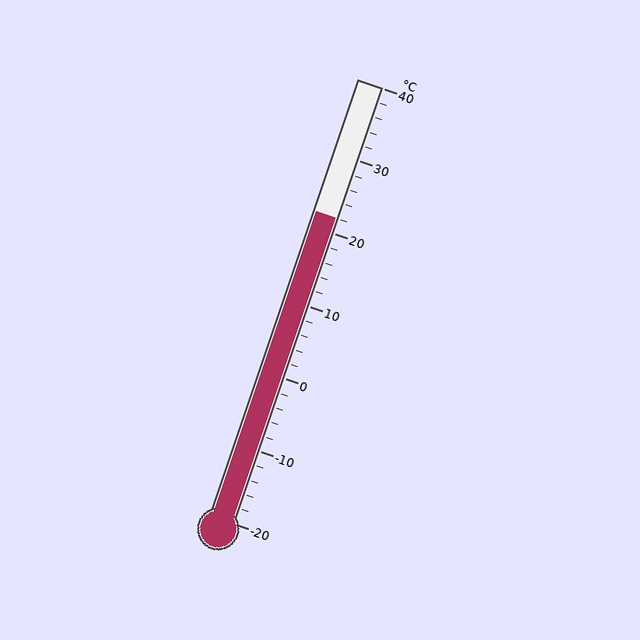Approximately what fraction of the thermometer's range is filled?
The thermometer is filled to approximately 70% of its range.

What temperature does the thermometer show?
The thermometer shows approximately 22°C.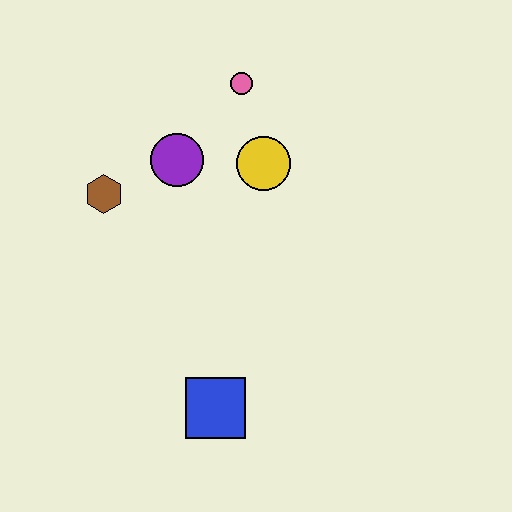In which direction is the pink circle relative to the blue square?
The pink circle is above the blue square.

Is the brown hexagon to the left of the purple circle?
Yes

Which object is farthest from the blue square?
The pink circle is farthest from the blue square.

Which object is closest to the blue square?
The brown hexagon is closest to the blue square.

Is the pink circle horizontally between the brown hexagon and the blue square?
No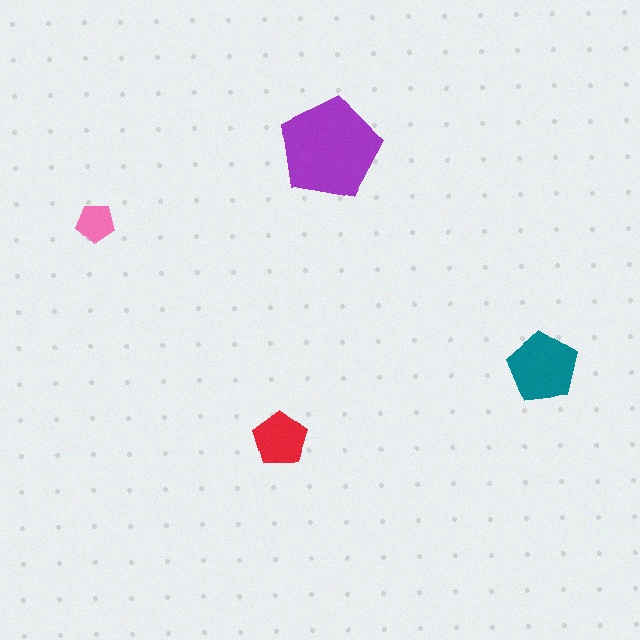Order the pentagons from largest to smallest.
the purple one, the teal one, the red one, the pink one.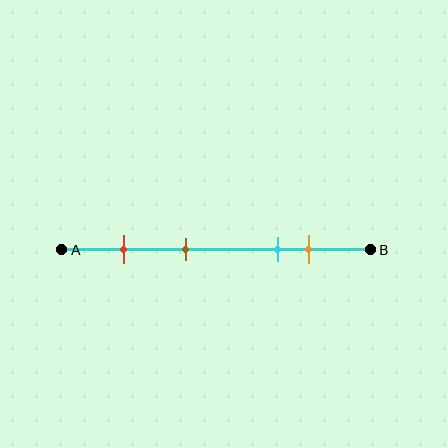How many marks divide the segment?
There are 4 marks dividing the segment.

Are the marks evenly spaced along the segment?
No, the marks are not evenly spaced.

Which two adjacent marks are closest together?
The cyan and orange marks are the closest adjacent pair.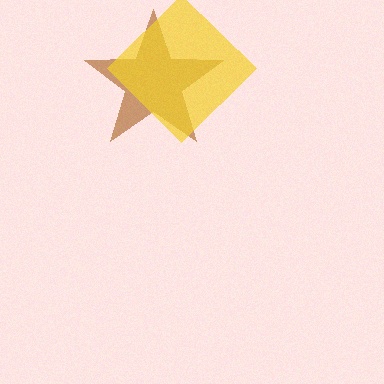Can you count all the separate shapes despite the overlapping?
Yes, there are 2 separate shapes.